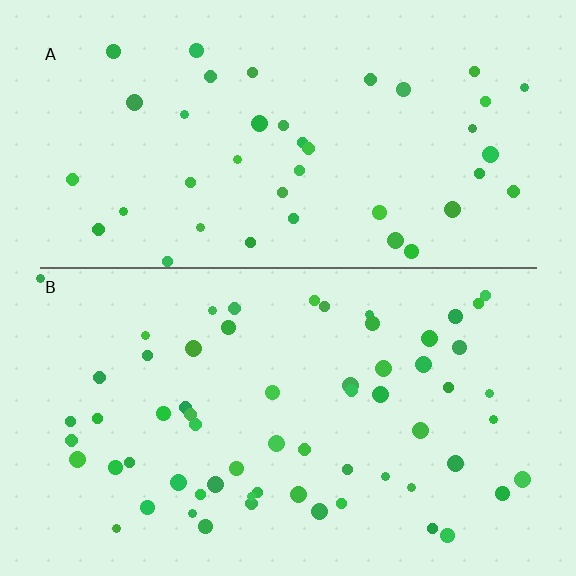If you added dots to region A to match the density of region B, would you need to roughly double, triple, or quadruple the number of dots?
Approximately double.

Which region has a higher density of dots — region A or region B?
B (the bottom).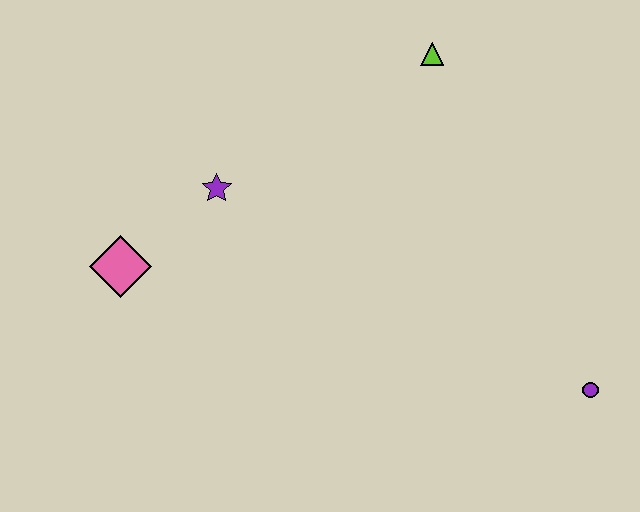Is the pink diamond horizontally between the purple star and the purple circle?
No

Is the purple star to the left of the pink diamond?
No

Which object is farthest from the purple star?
The purple circle is farthest from the purple star.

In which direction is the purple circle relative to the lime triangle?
The purple circle is below the lime triangle.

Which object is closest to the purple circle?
The lime triangle is closest to the purple circle.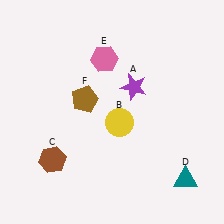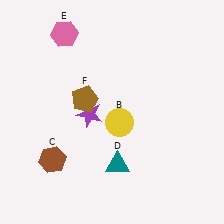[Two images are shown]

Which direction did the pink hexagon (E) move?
The pink hexagon (E) moved left.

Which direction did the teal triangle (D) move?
The teal triangle (D) moved left.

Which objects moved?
The objects that moved are: the purple star (A), the teal triangle (D), the pink hexagon (E).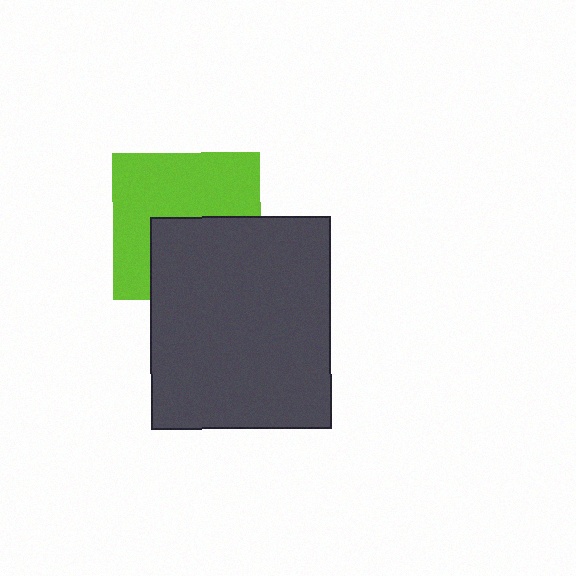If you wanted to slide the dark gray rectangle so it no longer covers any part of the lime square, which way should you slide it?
Slide it down — that is the most direct way to separate the two shapes.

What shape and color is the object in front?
The object in front is a dark gray rectangle.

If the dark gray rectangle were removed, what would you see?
You would see the complete lime square.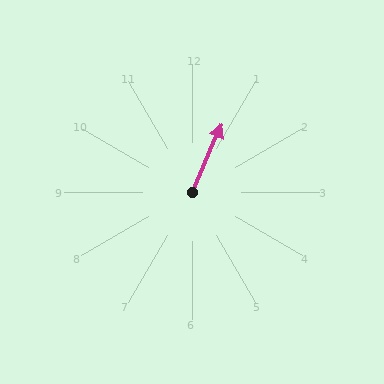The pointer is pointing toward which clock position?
Roughly 1 o'clock.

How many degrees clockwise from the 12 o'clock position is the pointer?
Approximately 24 degrees.